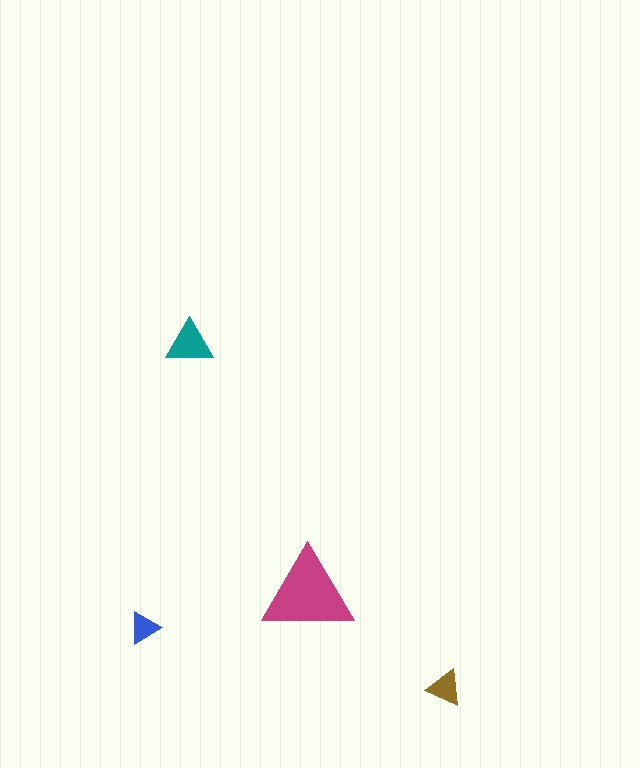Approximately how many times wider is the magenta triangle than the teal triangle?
About 2 times wider.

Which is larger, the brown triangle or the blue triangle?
The brown one.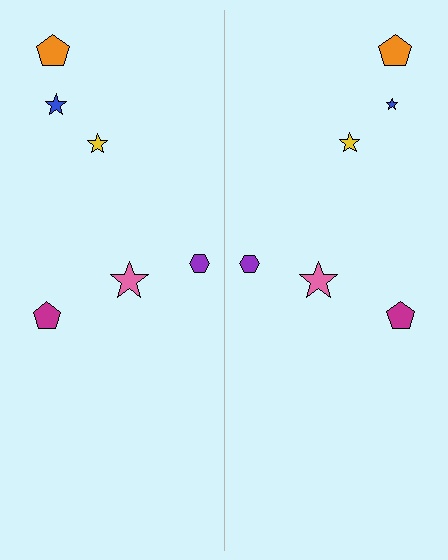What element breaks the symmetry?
The blue star on the right side has a different size than its mirror counterpart.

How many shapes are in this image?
There are 12 shapes in this image.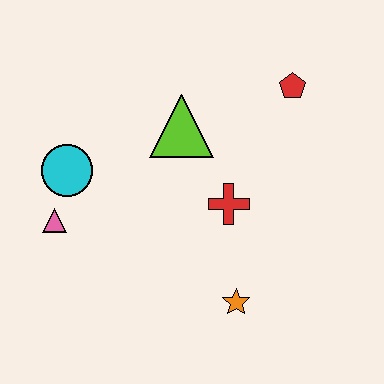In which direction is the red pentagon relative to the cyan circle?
The red pentagon is to the right of the cyan circle.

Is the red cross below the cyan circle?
Yes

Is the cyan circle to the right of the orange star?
No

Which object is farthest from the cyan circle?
The red pentagon is farthest from the cyan circle.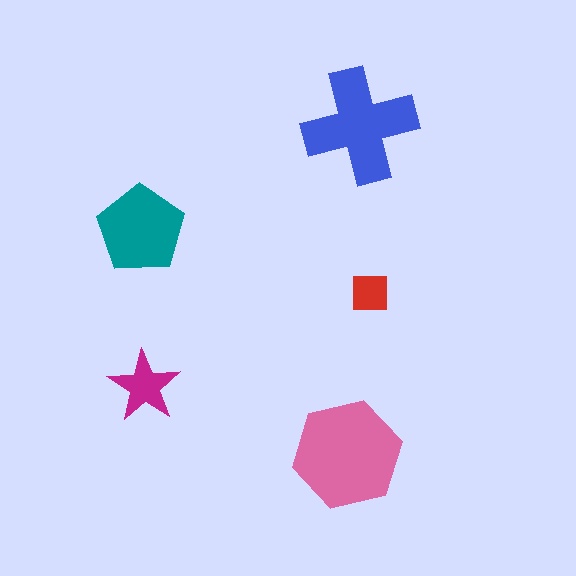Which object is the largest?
The pink hexagon.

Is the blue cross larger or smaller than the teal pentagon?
Larger.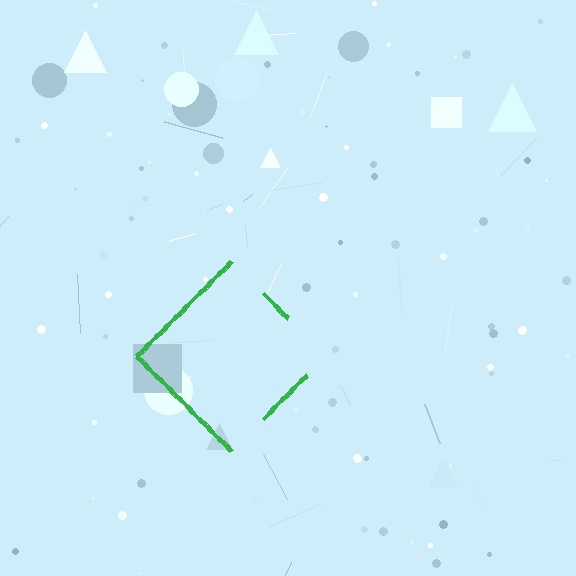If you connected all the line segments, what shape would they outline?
They would outline a diamond.